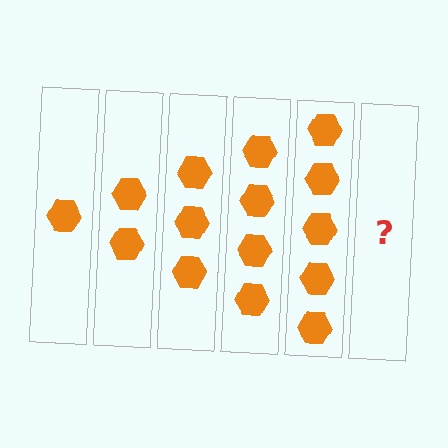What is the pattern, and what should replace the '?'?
The pattern is that each step adds one more hexagon. The '?' should be 6 hexagons.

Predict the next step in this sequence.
The next step is 6 hexagons.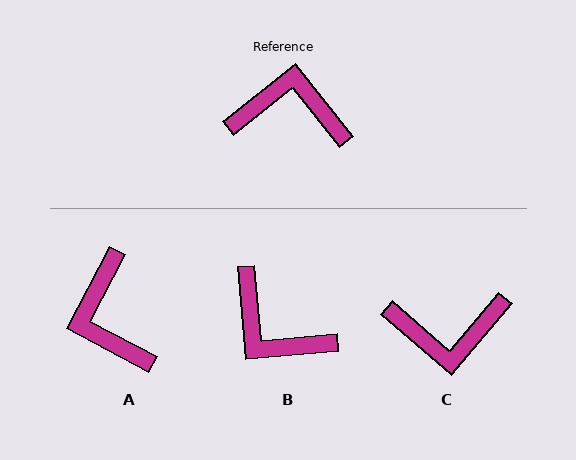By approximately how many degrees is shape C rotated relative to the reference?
Approximately 169 degrees clockwise.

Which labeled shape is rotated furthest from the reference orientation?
C, about 169 degrees away.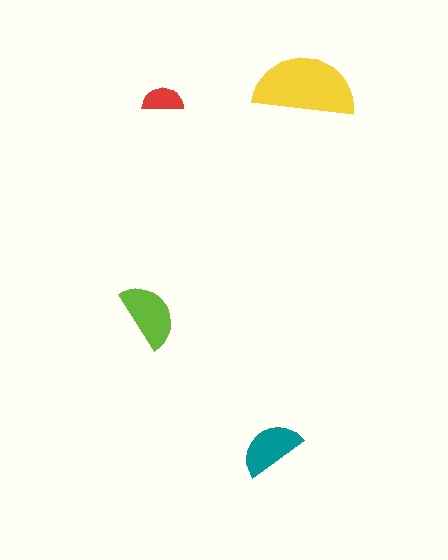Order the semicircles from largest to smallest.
the yellow one, the lime one, the teal one, the red one.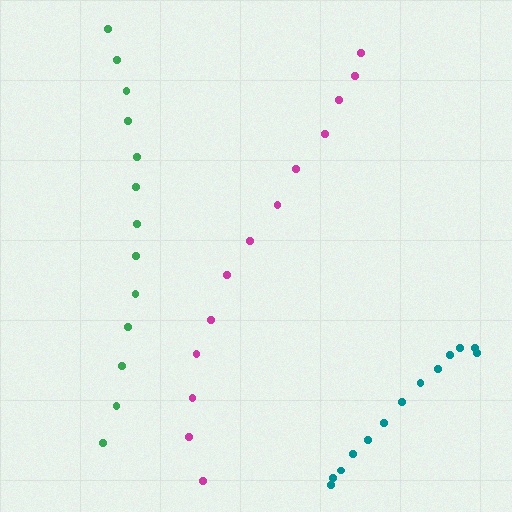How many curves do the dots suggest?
There are 3 distinct paths.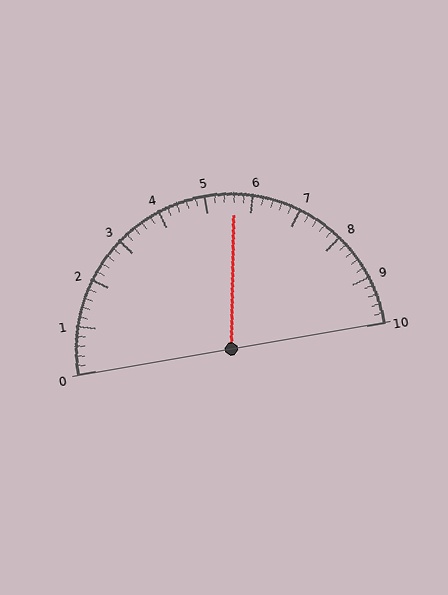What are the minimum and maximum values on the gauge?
The gauge ranges from 0 to 10.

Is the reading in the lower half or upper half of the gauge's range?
The reading is in the upper half of the range (0 to 10).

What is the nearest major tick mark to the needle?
The nearest major tick mark is 6.